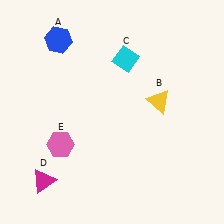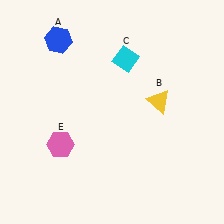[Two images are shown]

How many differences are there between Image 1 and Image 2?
There is 1 difference between the two images.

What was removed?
The magenta triangle (D) was removed in Image 2.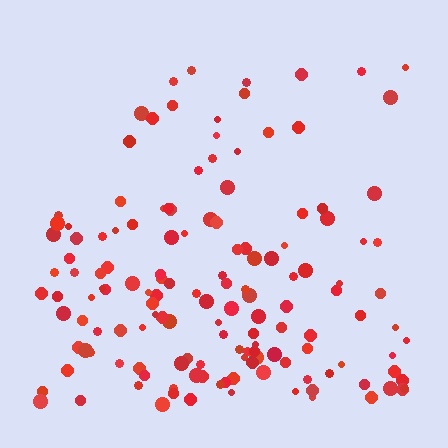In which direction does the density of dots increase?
From top to bottom, with the bottom side densest.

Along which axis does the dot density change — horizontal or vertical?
Vertical.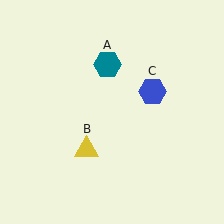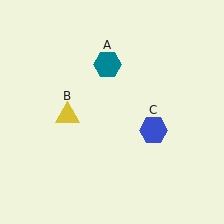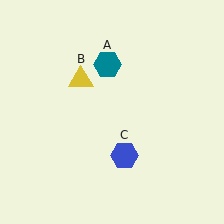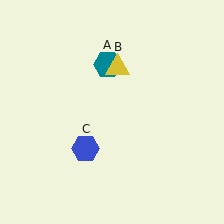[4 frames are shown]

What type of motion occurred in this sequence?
The yellow triangle (object B), blue hexagon (object C) rotated clockwise around the center of the scene.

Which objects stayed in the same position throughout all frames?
Teal hexagon (object A) remained stationary.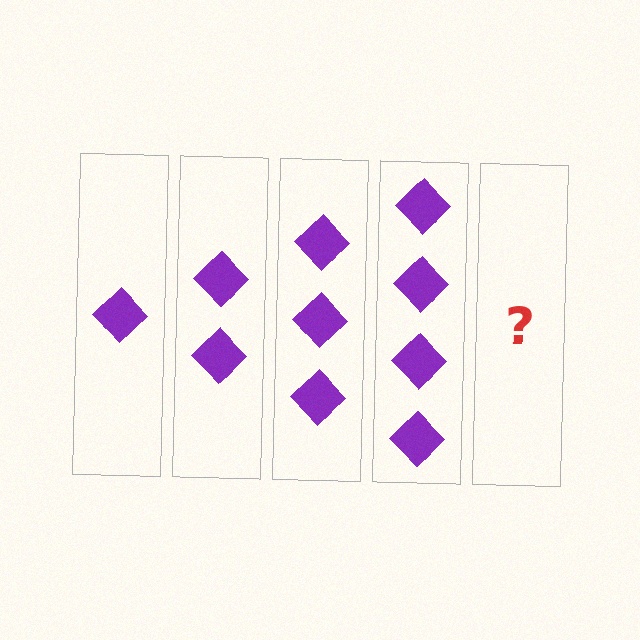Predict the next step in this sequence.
The next step is 5 diamonds.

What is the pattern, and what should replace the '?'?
The pattern is that each step adds one more diamond. The '?' should be 5 diamonds.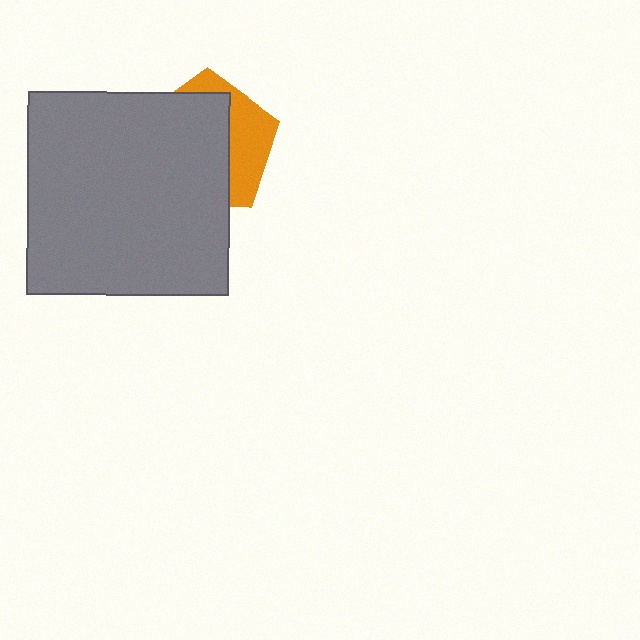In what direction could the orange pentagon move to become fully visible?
The orange pentagon could move right. That would shift it out from behind the gray square entirely.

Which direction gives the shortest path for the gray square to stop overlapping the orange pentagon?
Moving left gives the shortest separation.